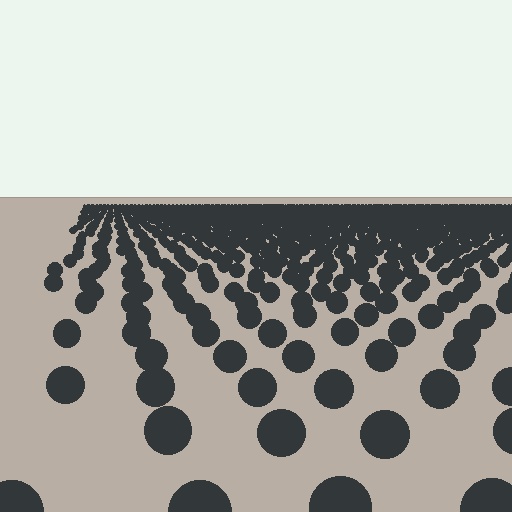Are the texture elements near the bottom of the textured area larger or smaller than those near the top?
Larger. Near the bottom, elements are closer to the viewer and appear at a bigger on-screen size.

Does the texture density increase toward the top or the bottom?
Density increases toward the top.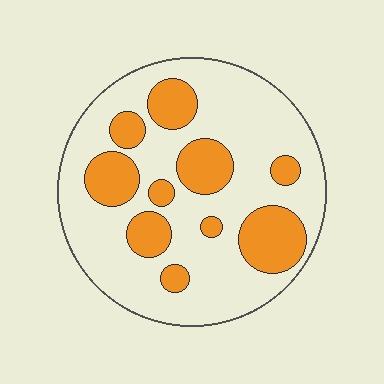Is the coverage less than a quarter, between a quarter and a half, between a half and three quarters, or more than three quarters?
Between a quarter and a half.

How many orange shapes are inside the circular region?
10.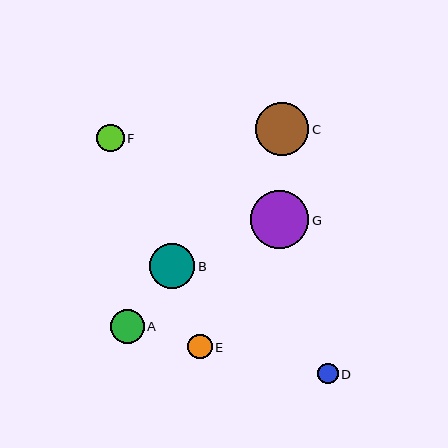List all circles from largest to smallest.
From largest to smallest: G, C, B, A, F, E, D.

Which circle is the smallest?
Circle D is the smallest with a size of approximately 20 pixels.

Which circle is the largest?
Circle G is the largest with a size of approximately 58 pixels.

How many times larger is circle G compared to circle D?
Circle G is approximately 2.9 times the size of circle D.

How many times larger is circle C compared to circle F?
Circle C is approximately 1.9 times the size of circle F.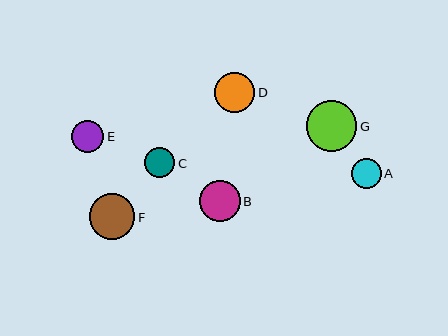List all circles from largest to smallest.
From largest to smallest: G, F, B, D, E, C, A.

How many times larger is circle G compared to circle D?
Circle G is approximately 1.3 times the size of circle D.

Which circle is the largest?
Circle G is the largest with a size of approximately 51 pixels.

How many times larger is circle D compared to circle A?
Circle D is approximately 1.4 times the size of circle A.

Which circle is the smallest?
Circle A is the smallest with a size of approximately 29 pixels.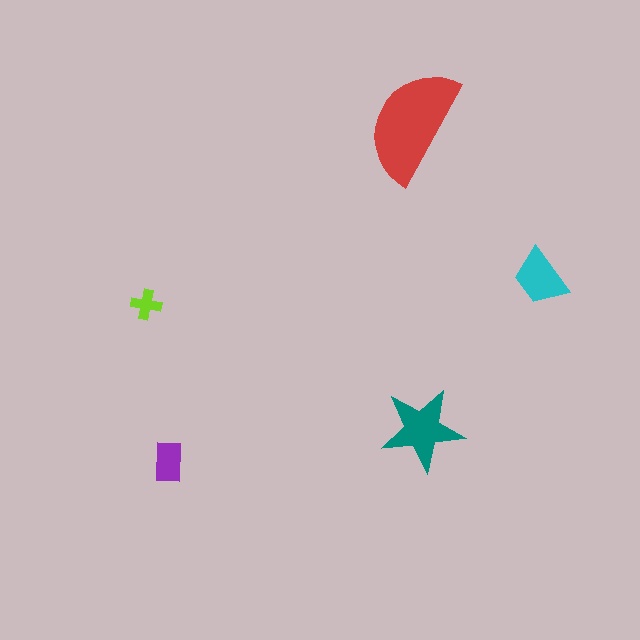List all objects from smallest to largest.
The lime cross, the purple rectangle, the cyan trapezoid, the teal star, the red semicircle.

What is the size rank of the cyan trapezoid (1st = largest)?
3rd.